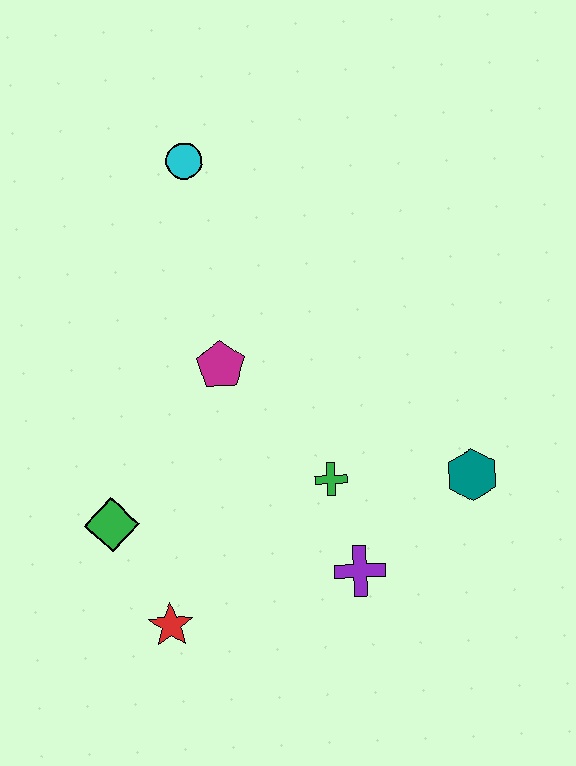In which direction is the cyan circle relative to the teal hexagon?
The cyan circle is above the teal hexagon.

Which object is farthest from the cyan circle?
The red star is farthest from the cyan circle.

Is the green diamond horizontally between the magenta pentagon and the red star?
No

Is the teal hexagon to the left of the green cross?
No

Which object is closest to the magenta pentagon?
The green cross is closest to the magenta pentagon.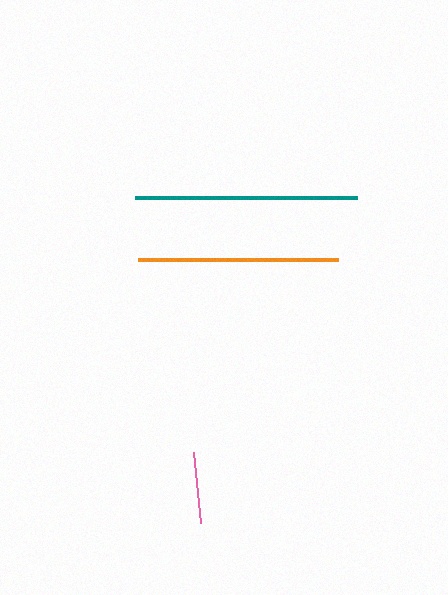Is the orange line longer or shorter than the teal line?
The teal line is longer than the orange line.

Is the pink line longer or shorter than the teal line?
The teal line is longer than the pink line.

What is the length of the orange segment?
The orange segment is approximately 200 pixels long.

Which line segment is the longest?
The teal line is the longest at approximately 222 pixels.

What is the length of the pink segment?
The pink segment is approximately 71 pixels long.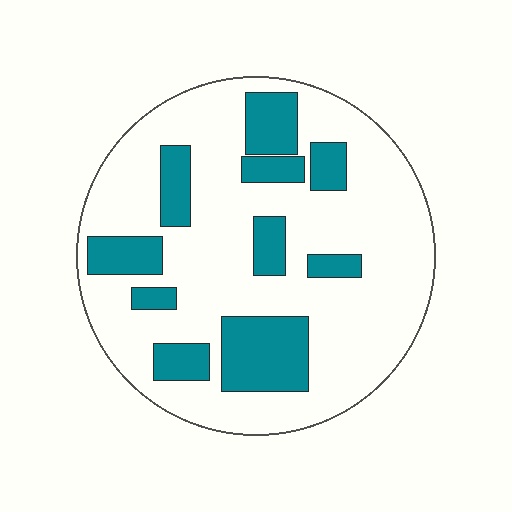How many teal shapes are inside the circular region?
10.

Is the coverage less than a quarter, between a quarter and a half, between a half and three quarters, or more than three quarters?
Between a quarter and a half.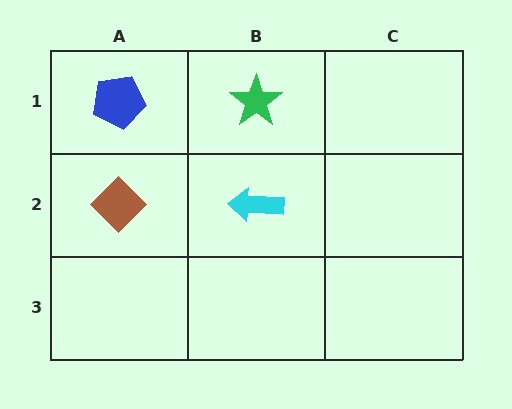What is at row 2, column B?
A cyan arrow.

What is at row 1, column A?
A blue pentagon.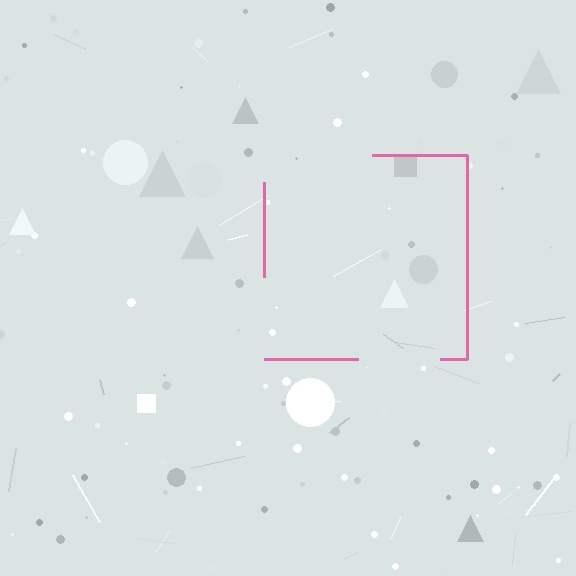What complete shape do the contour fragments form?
The contour fragments form a square.